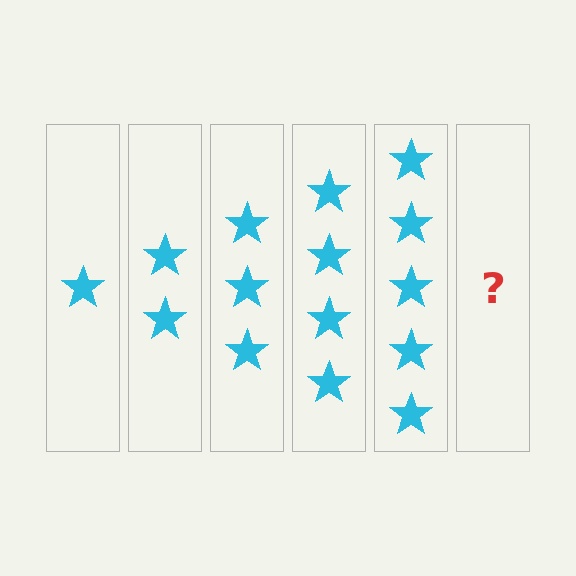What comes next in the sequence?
The next element should be 6 stars.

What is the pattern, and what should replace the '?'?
The pattern is that each step adds one more star. The '?' should be 6 stars.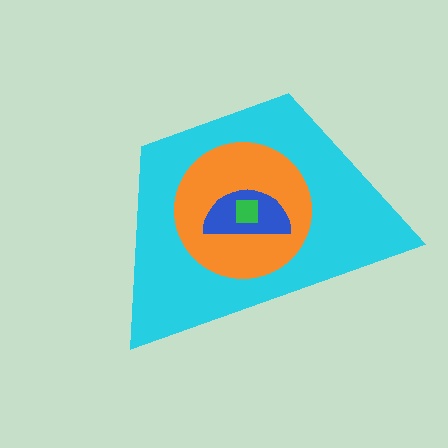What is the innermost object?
The green square.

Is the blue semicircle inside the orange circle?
Yes.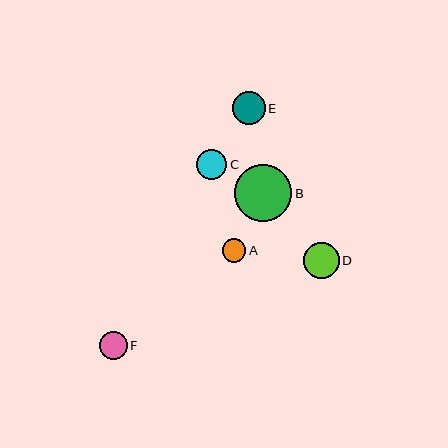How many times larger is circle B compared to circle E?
Circle B is approximately 1.8 times the size of circle E.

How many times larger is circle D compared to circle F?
Circle D is approximately 1.3 times the size of circle F.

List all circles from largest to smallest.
From largest to smallest: B, D, E, C, F, A.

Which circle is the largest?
Circle B is the largest with a size of approximately 57 pixels.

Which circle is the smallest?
Circle A is the smallest with a size of approximately 24 pixels.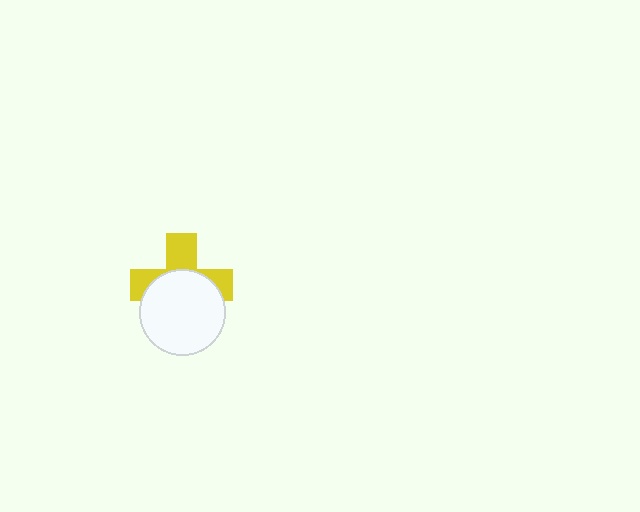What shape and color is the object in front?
The object in front is a white circle.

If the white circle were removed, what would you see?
You would see the complete yellow cross.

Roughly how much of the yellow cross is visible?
A small part of it is visible (roughly 44%).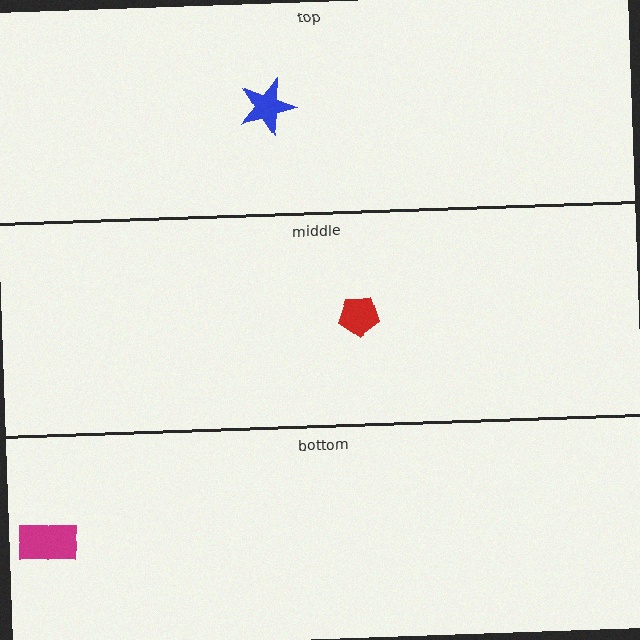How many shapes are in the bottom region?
1.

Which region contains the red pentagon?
The middle region.